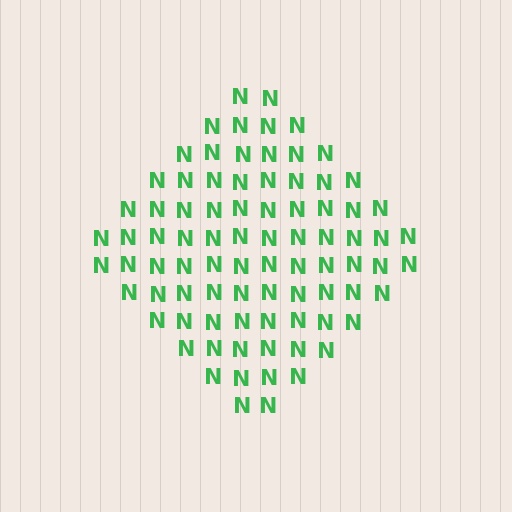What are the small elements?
The small elements are letter N's.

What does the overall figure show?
The overall figure shows a diamond.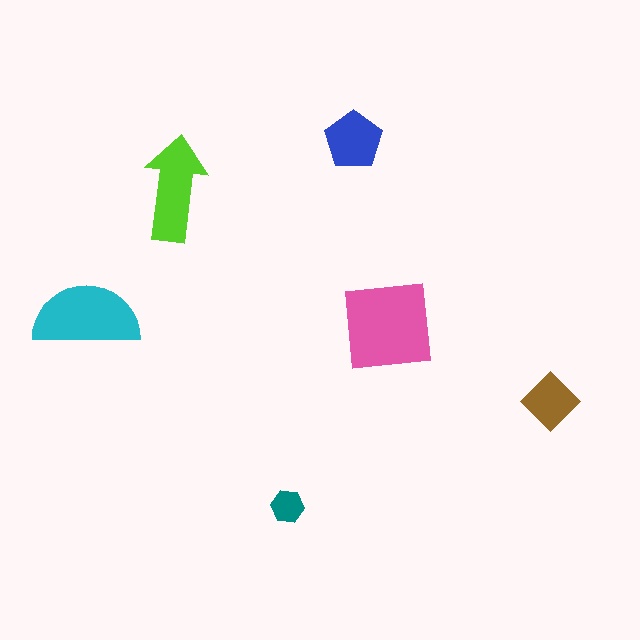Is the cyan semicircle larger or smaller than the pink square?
Smaller.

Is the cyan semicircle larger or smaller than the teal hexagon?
Larger.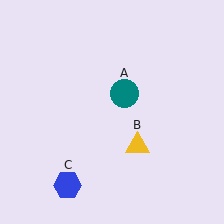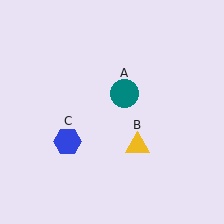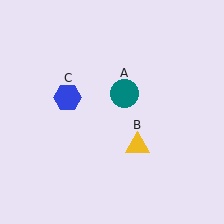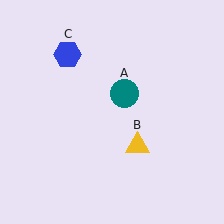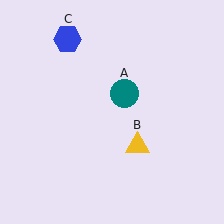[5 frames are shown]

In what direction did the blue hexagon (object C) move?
The blue hexagon (object C) moved up.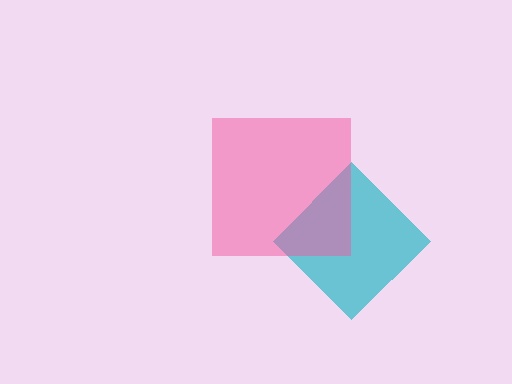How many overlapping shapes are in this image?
There are 2 overlapping shapes in the image.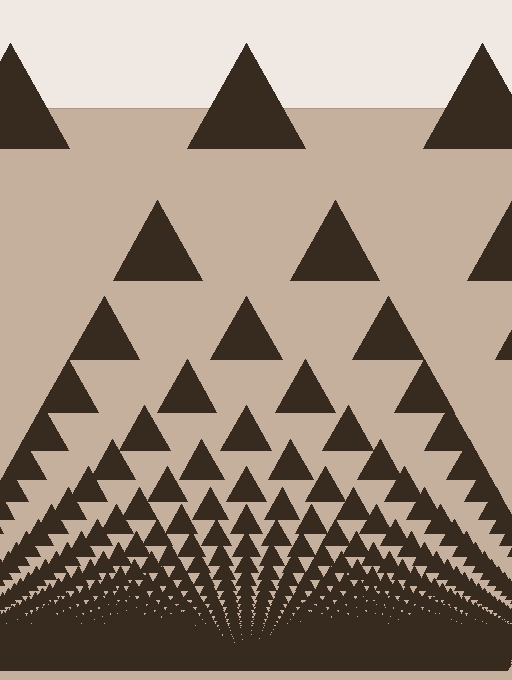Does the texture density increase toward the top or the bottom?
Density increases toward the bottom.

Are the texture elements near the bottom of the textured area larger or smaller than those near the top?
Smaller. The gradient is inverted — elements near the bottom are smaller and denser.